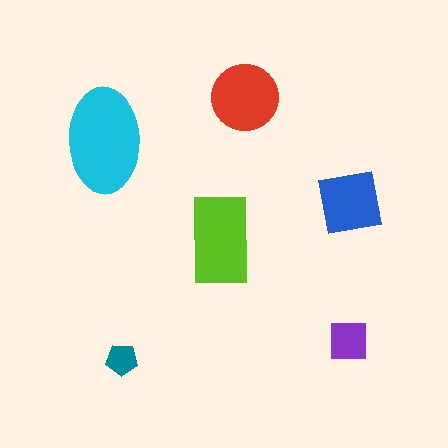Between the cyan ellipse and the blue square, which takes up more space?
The cyan ellipse.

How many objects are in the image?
There are 6 objects in the image.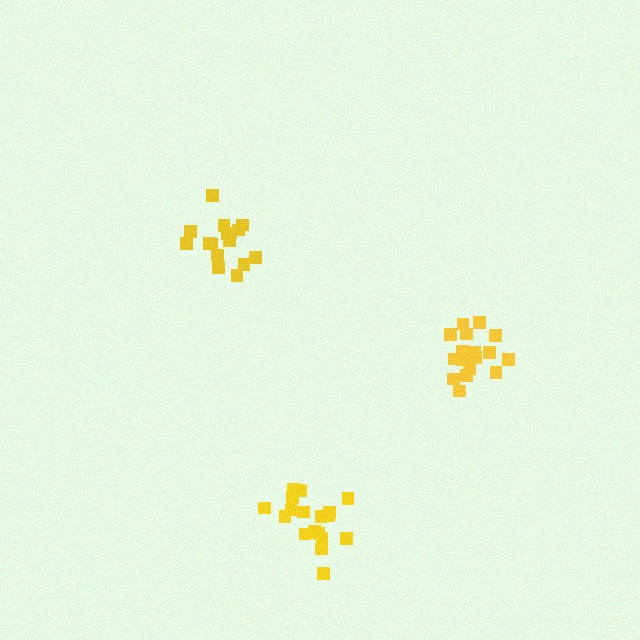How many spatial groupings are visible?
There are 3 spatial groupings.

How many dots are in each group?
Group 1: 16 dots, Group 2: 19 dots, Group 3: 17 dots (52 total).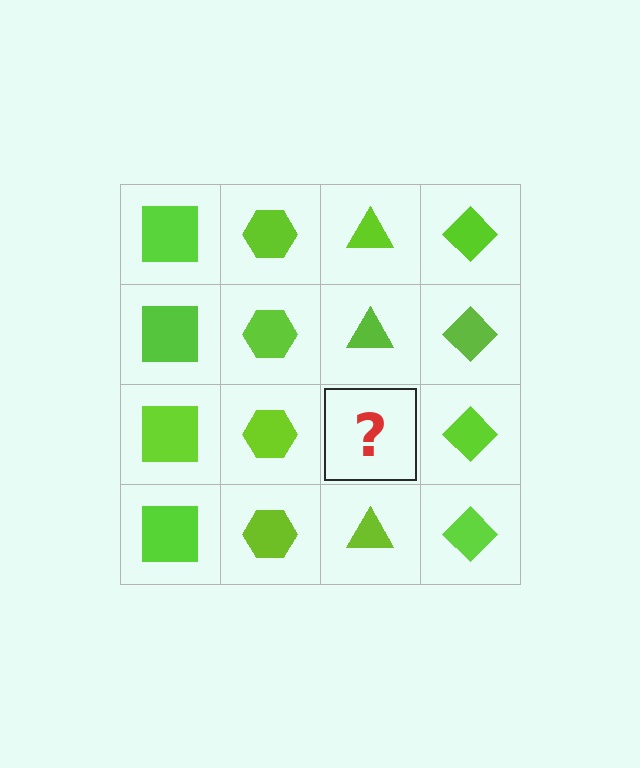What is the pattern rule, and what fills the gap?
The rule is that each column has a consistent shape. The gap should be filled with a lime triangle.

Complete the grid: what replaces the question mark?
The question mark should be replaced with a lime triangle.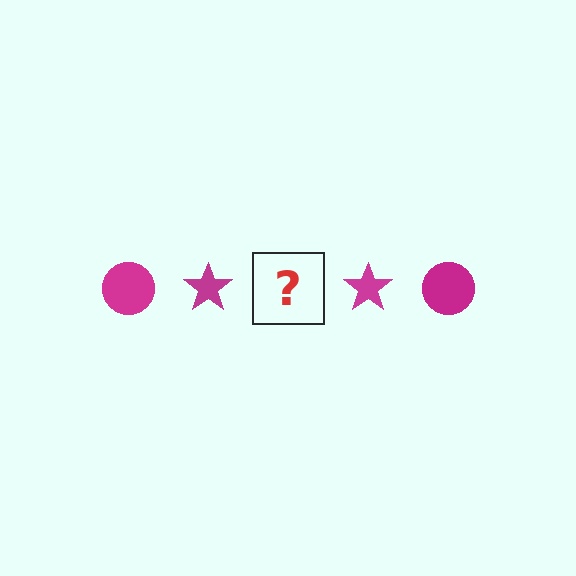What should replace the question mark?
The question mark should be replaced with a magenta circle.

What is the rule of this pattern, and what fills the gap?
The rule is that the pattern cycles through circle, star shapes in magenta. The gap should be filled with a magenta circle.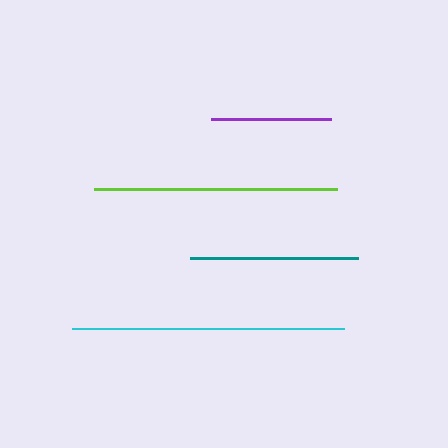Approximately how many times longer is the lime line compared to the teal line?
The lime line is approximately 1.4 times the length of the teal line.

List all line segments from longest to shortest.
From longest to shortest: cyan, lime, teal, purple.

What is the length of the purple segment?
The purple segment is approximately 120 pixels long.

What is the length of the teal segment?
The teal segment is approximately 168 pixels long.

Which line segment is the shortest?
The purple line is the shortest at approximately 120 pixels.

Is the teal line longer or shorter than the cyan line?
The cyan line is longer than the teal line.